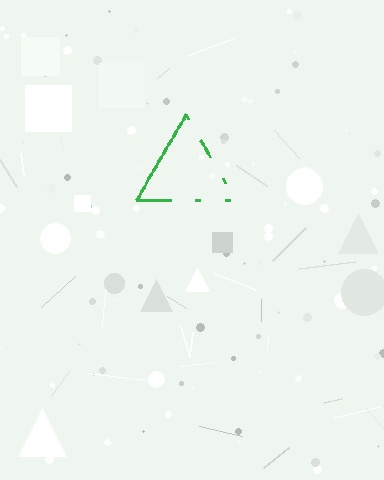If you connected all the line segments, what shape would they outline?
They would outline a triangle.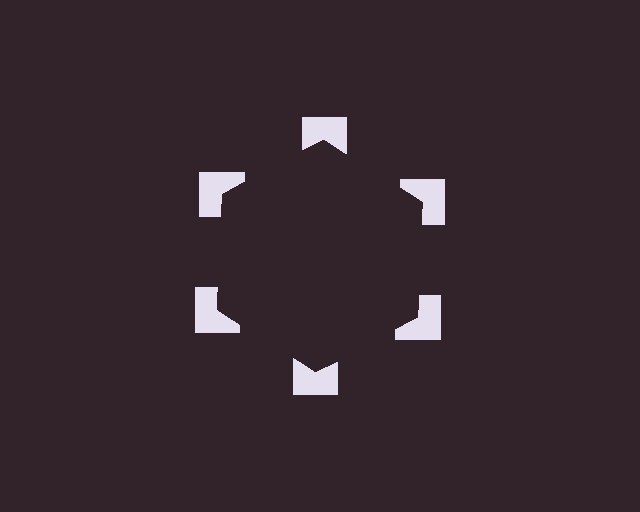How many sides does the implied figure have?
6 sides.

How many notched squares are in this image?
There are 6 — one at each vertex of the illusory hexagon.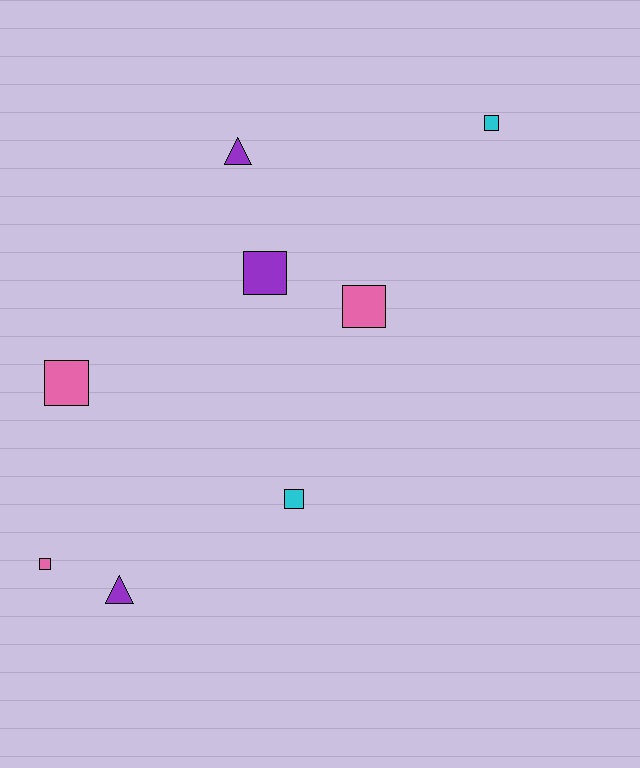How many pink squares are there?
There are 3 pink squares.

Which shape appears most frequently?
Square, with 6 objects.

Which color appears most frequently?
Purple, with 3 objects.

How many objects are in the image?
There are 8 objects.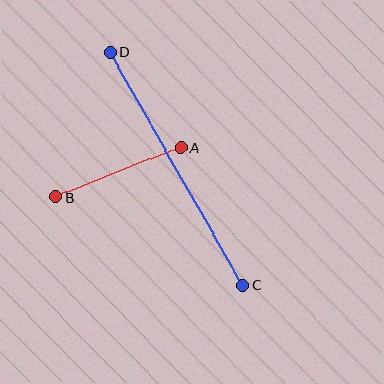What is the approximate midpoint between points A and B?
The midpoint is at approximately (118, 172) pixels.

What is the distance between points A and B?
The distance is approximately 135 pixels.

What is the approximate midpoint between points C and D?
The midpoint is at approximately (176, 169) pixels.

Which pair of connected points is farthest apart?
Points C and D are farthest apart.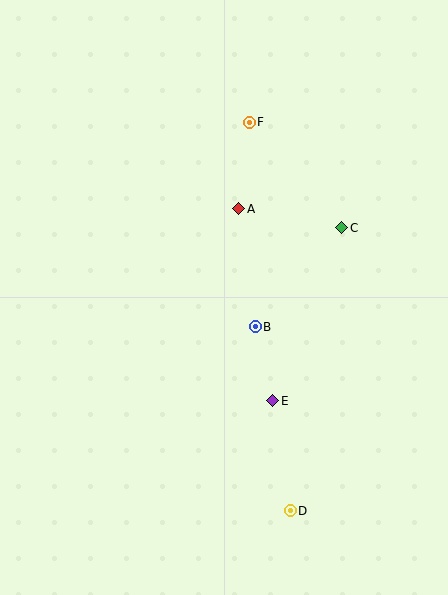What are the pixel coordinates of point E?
Point E is at (273, 401).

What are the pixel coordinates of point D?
Point D is at (290, 511).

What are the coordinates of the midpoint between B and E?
The midpoint between B and E is at (264, 364).